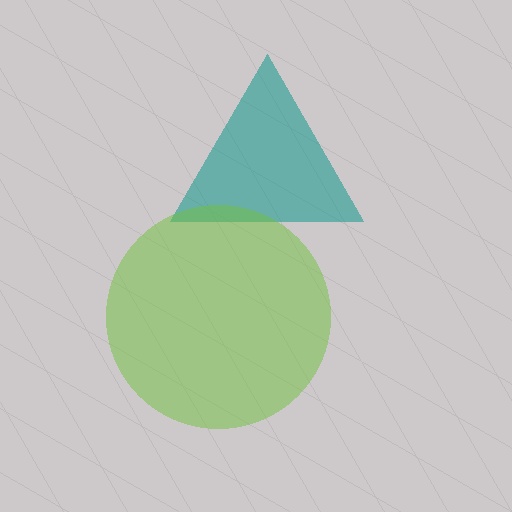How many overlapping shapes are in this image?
There are 2 overlapping shapes in the image.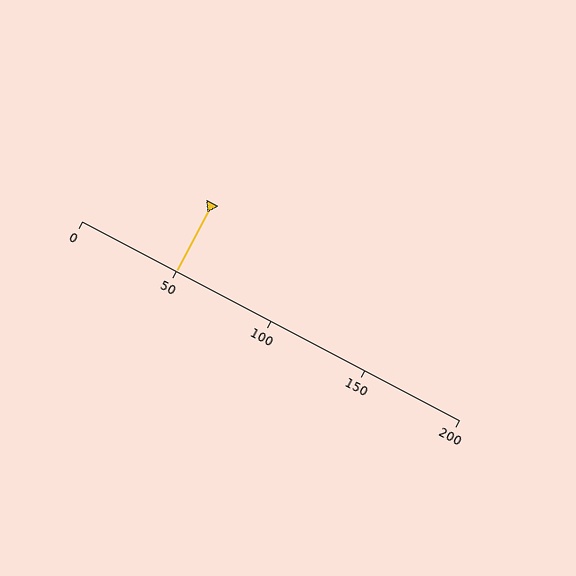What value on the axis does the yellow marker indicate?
The marker indicates approximately 50.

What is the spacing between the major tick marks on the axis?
The major ticks are spaced 50 apart.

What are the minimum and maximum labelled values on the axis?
The axis runs from 0 to 200.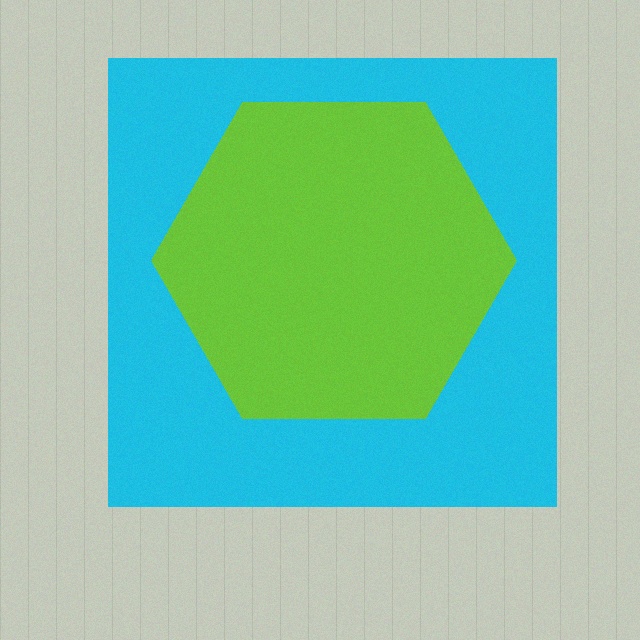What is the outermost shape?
The cyan square.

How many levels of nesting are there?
2.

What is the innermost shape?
The lime hexagon.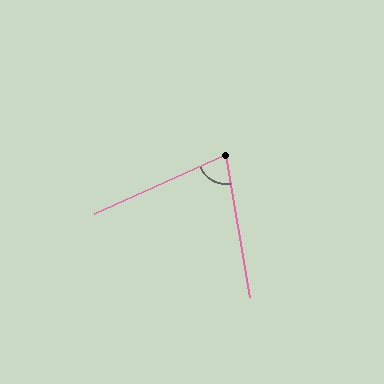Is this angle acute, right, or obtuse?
It is acute.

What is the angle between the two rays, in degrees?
Approximately 75 degrees.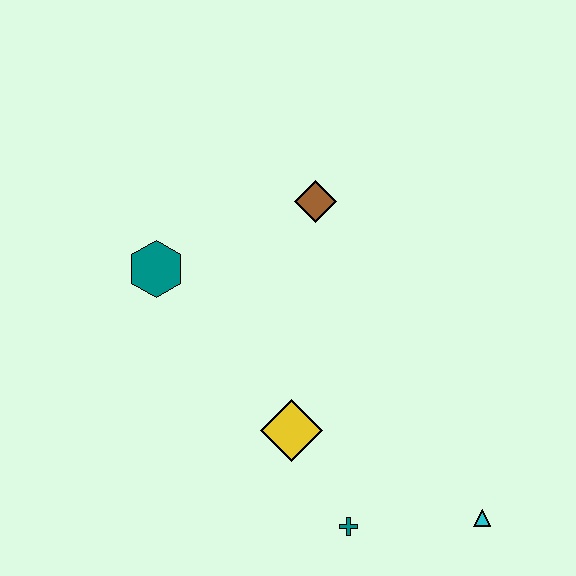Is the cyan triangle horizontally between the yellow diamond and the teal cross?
No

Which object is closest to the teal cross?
The yellow diamond is closest to the teal cross.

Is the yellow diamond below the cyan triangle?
No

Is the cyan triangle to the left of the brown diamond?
No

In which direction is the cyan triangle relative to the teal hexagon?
The cyan triangle is to the right of the teal hexagon.